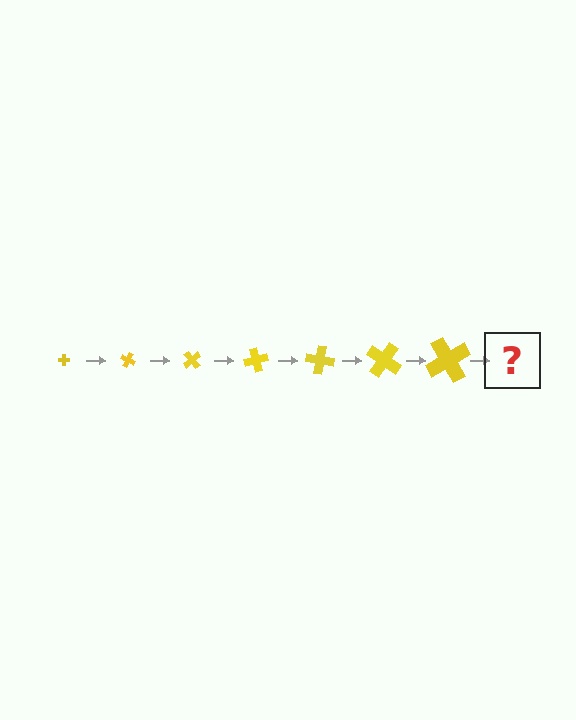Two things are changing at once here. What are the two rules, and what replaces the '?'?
The two rules are that the cross grows larger each step and it rotates 25 degrees each step. The '?' should be a cross, larger than the previous one and rotated 175 degrees from the start.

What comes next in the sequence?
The next element should be a cross, larger than the previous one and rotated 175 degrees from the start.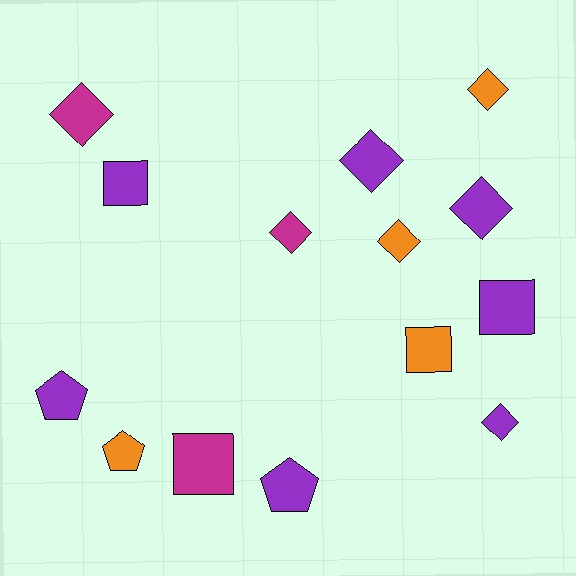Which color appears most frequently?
Purple, with 7 objects.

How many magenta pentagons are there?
There are no magenta pentagons.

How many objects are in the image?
There are 14 objects.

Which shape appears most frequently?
Diamond, with 7 objects.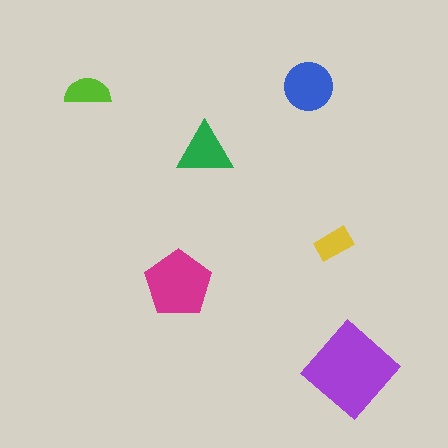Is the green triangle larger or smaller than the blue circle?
Smaller.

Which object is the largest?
The purple diamond.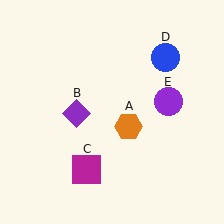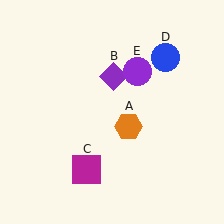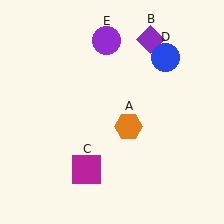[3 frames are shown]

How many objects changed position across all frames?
2 objects changed position: purple diamond (object B), purple circle (object E).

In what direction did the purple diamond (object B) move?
The purple diamond (object B) moved up and to the right.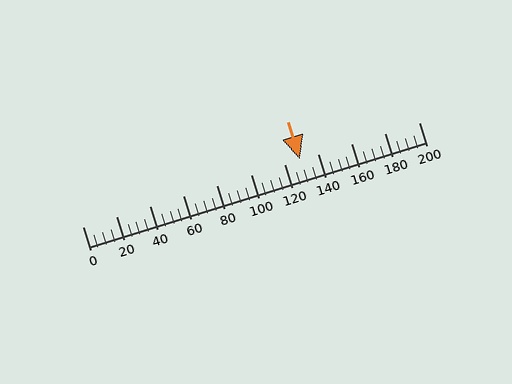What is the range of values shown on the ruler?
The ruler shows values from 0 to 200.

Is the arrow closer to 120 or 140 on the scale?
The arrow is closer to 120.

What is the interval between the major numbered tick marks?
The major tick marks are spaced 20 units apart.